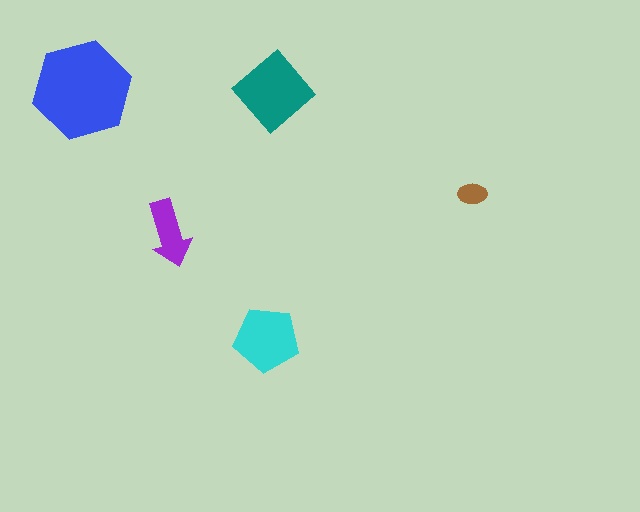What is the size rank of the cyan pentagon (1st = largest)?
3rd.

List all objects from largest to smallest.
The blue hexagon, the teal diamond, the cyan pentagon, the purple arrow, the brown ellipse.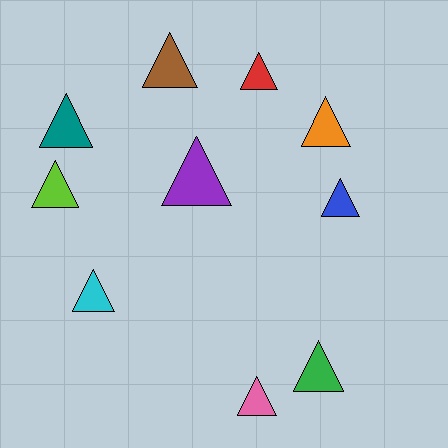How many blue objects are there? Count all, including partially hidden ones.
There is 1 blue object.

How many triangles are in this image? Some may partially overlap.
There are 10 triangles.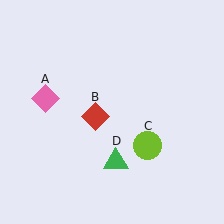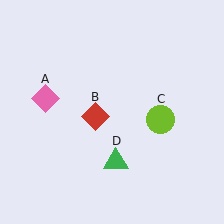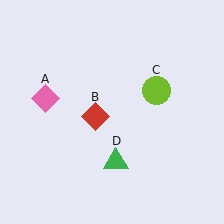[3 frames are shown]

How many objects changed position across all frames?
1 object changed position: lime circle (object C).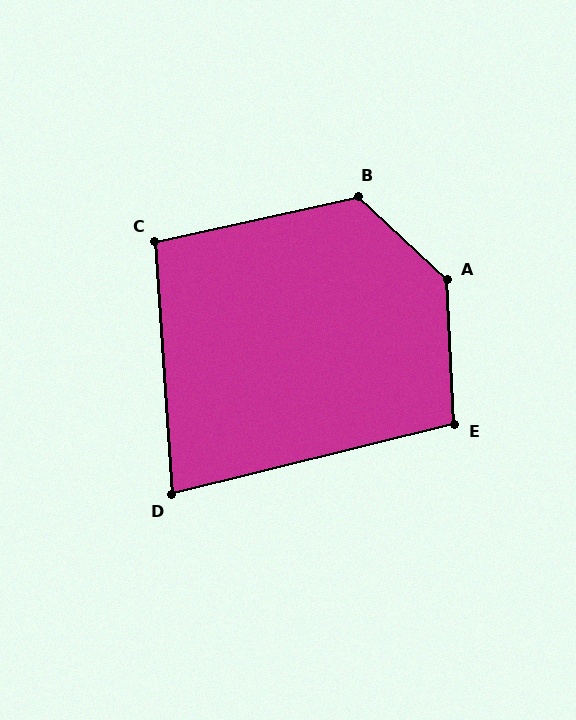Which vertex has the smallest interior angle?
D, at approximately 80 degrees.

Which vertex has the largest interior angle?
A, at approximately 136 degrees.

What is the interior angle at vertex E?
Approximately 101 degrees (obtuse).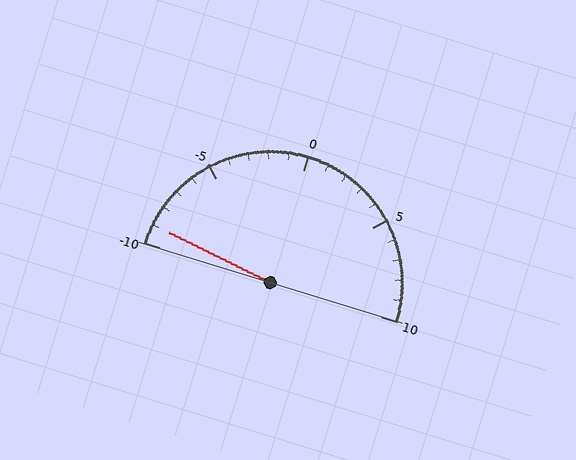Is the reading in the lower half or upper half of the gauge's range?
The reading is in the lower half of the range (-10 to 10).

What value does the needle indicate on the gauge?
The needle indicates approximately -9.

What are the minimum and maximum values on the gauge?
The gauge ranges from -10 to 10.